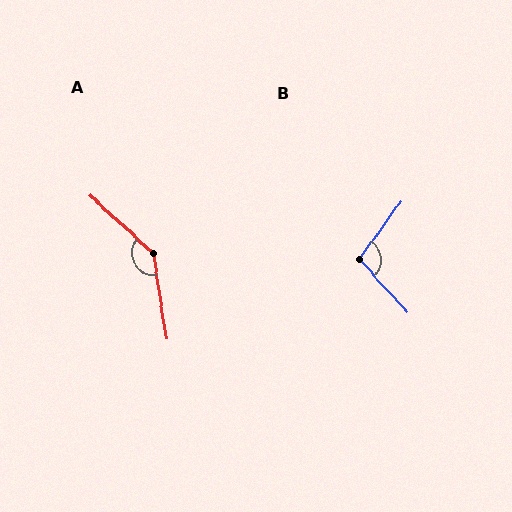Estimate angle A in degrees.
Approximately 141 degrees.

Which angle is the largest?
A, at approximately 141 degrees.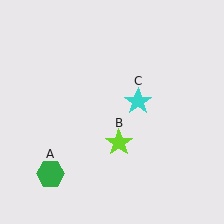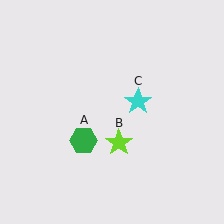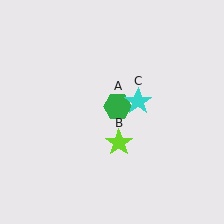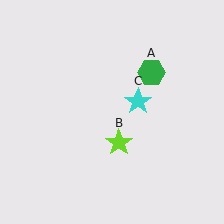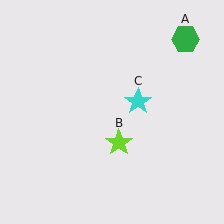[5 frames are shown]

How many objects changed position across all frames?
1 object changed position: green hexagon (object A).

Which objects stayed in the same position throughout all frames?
Lime star (object B) and cyan star (object C) remained stationary.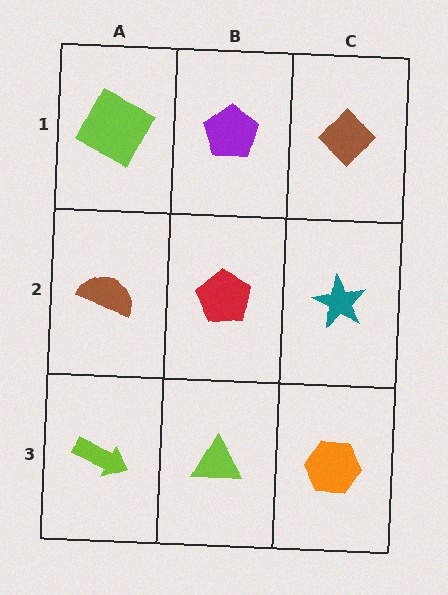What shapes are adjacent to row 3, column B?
A red pentagon (row 2, column B), a lime arrow (row 3, column A), an orange hexagon (row 3, column C).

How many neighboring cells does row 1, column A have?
2.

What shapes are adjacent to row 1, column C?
A teal star (row 2, column C), a purple pentagon (row 1, column B).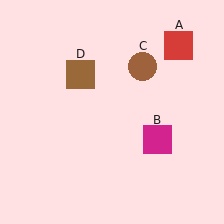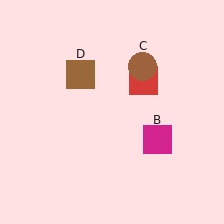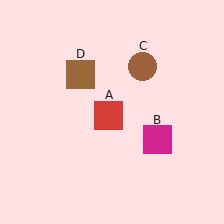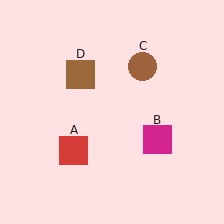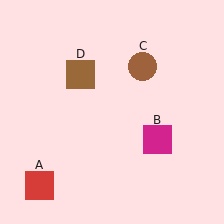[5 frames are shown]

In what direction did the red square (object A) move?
The red square (object A) moved down and to the left.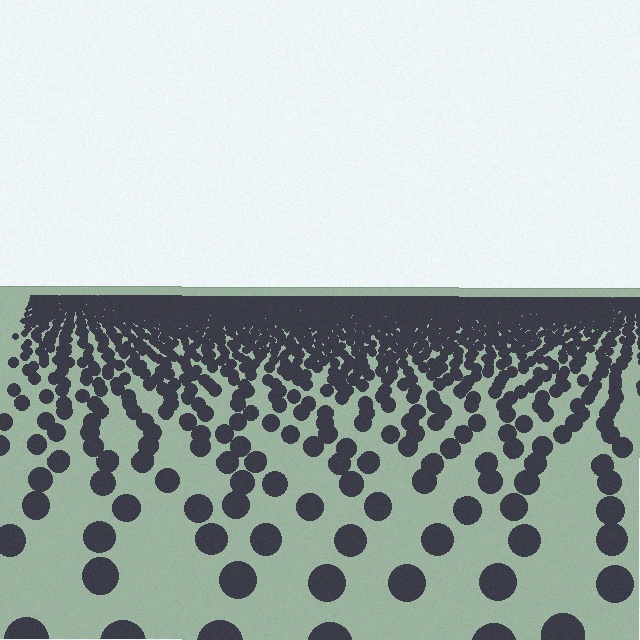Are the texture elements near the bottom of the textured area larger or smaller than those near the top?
Larger. Near the bottom, elements are closer to the viewer and appear at a bigger on-screen size.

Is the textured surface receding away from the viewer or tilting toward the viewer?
The surface is receding away from the viewer. Texture elements get smaller and denser toward the top.